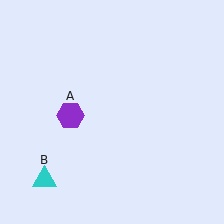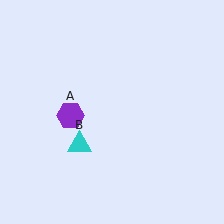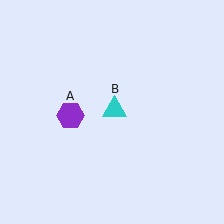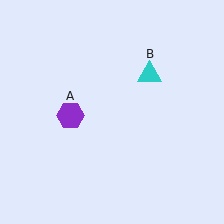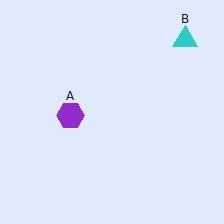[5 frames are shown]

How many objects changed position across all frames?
1 object changed position: cyan triangle (object B).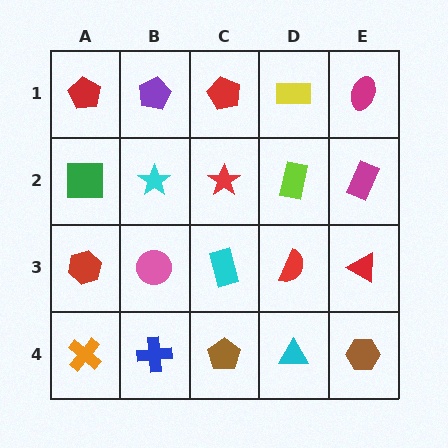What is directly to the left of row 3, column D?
A cyan rectangle.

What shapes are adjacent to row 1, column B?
A cyan star (row 2, column B), a red pentagon (row 1, column A), a red pentagon (row 1, column C).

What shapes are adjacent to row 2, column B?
A purple pentagon (row 1, column B), a pink circle (row 3, column B), a green square (row 2, column A), a red star (row 2, column C).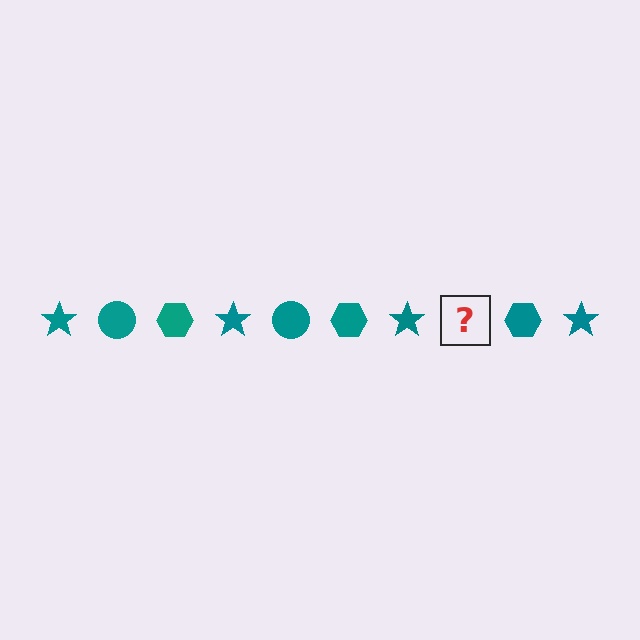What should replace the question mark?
The question mark should be replaced with a teal circle.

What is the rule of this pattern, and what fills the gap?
The rule is that the pattern cycles through star, circle, hexagon shapes in teal. The gap should be filled with a teal circle.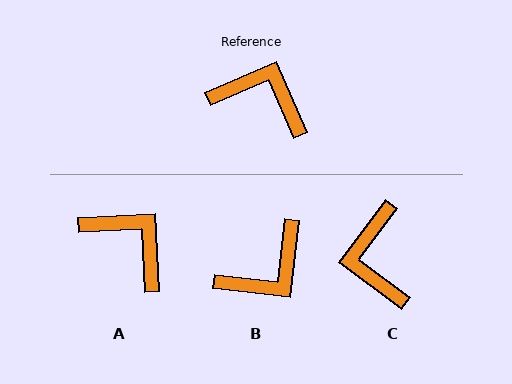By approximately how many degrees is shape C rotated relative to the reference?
Approximately 120 degrees counter-clockwise.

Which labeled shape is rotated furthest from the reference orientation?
C, about 120 degrees away.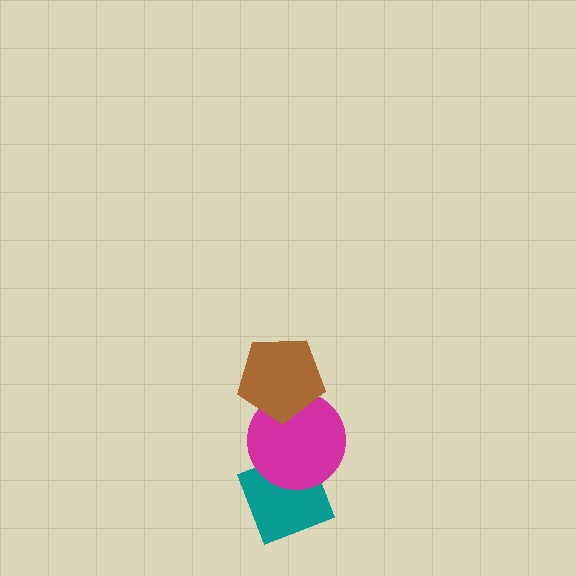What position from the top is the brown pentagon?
The brown pentagon is 1st from the top.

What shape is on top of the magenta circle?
The brown pentagon is on top of the magenta circle.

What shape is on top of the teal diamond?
The magenta circle is on top of the teal diamond.